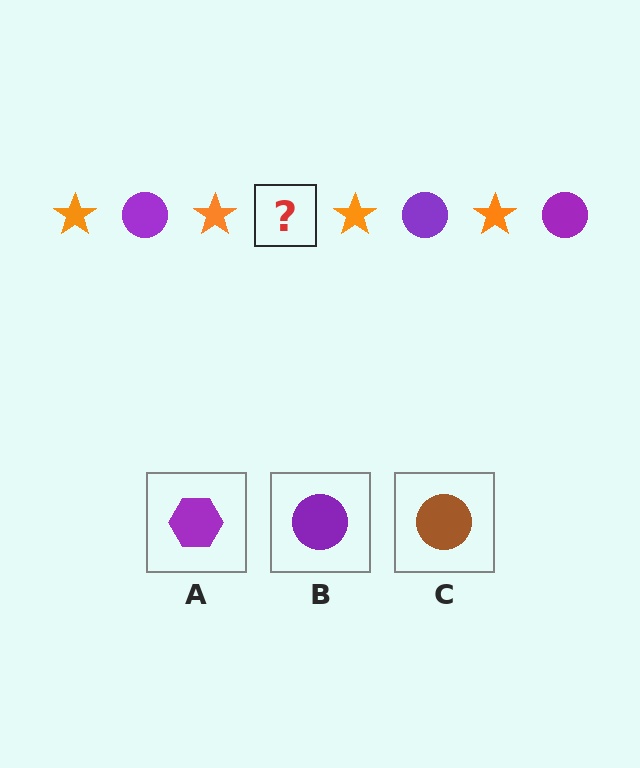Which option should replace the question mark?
Option B.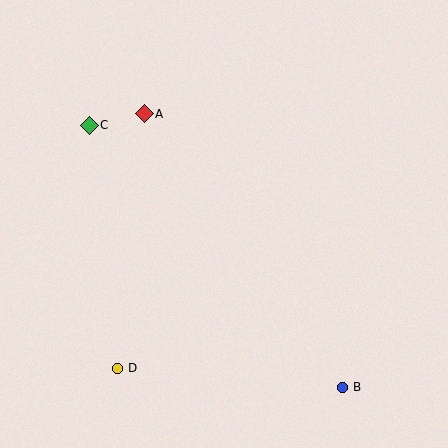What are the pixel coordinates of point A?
Point A is at (144, 114).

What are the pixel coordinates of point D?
Point D is at (117, 368).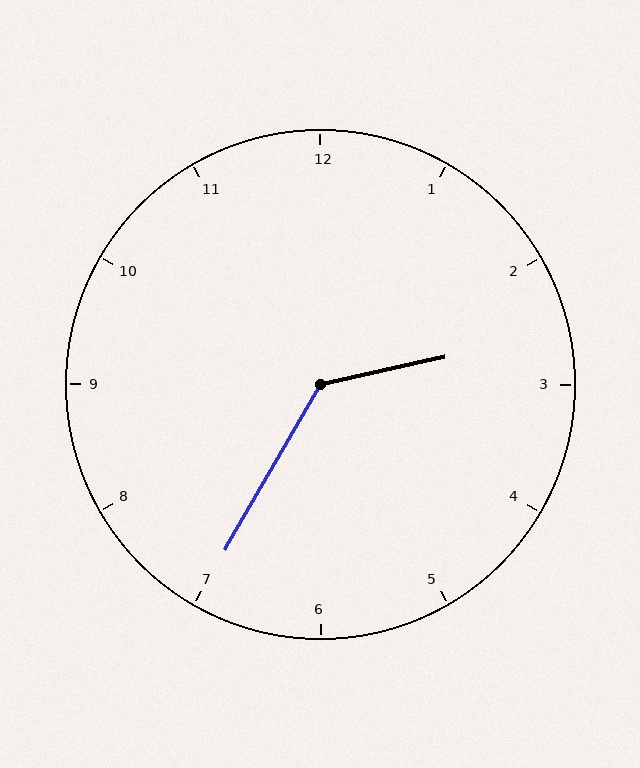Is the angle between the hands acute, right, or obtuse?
It is obtuse.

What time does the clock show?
2:35.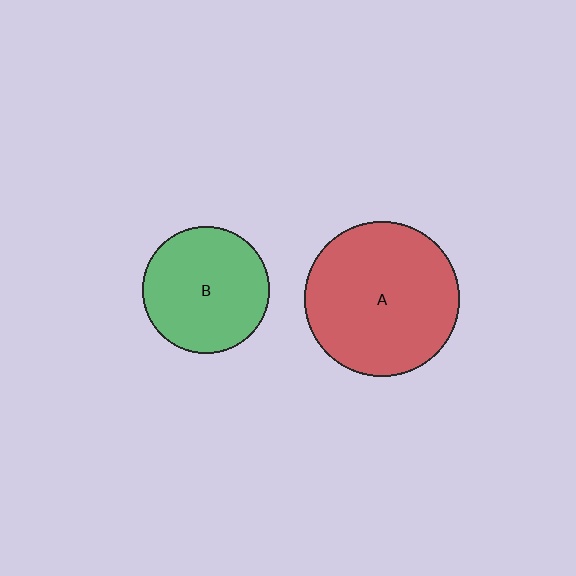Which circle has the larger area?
Circle A (red).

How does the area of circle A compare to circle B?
Approximately 1.5 times.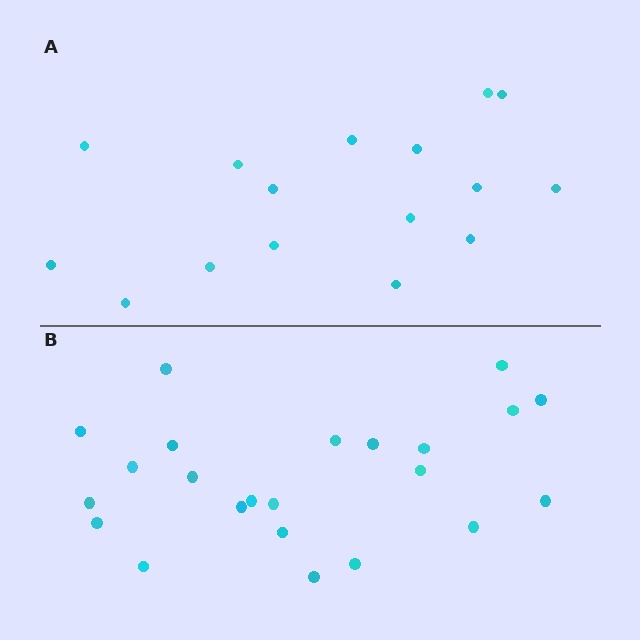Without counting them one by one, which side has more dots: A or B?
Region B (the bottom region) has more dots.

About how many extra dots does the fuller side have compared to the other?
Region B has roughly 8 or so more dots than region A.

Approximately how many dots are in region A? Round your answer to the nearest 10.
About 20 dots. (The exact count is 16, which rounds to 20.)